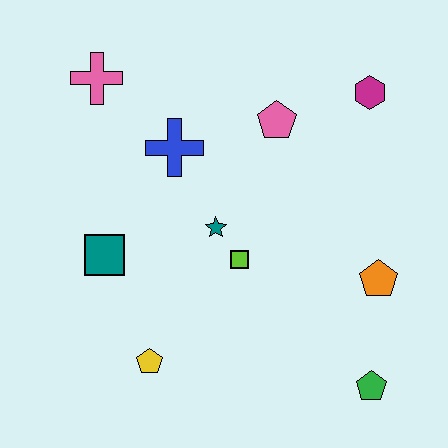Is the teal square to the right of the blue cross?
No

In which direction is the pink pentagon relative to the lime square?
The pink pentagon is above the lime square.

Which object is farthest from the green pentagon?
The pink cross is farthest from the green pentagon.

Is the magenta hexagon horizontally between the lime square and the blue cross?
No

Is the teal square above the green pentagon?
Yes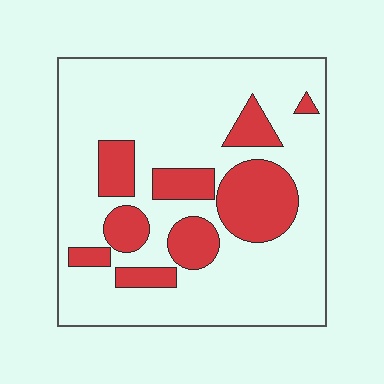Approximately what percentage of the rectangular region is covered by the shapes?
Approximately 25%.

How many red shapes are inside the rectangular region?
9.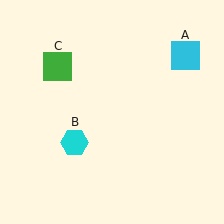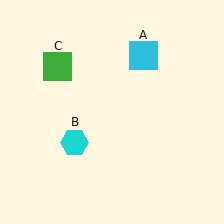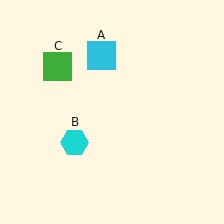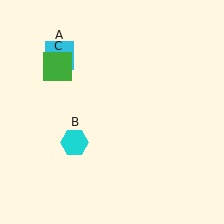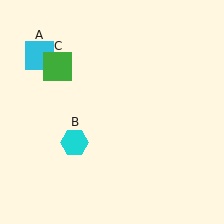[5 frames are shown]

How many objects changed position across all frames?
1 object changed position: cyan square (object A).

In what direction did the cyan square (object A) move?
The cyan square (object A) moved left.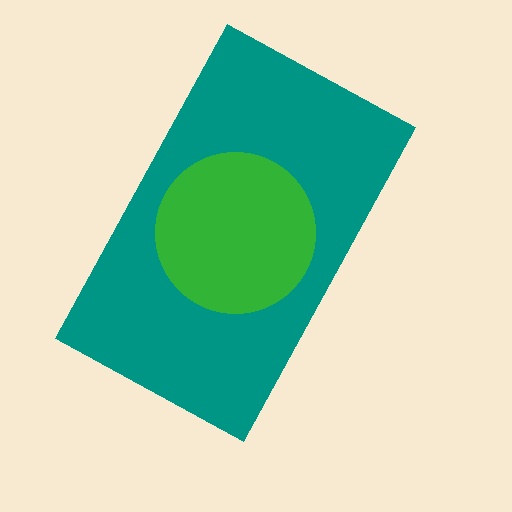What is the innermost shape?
The green circle.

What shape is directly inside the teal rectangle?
The green circle.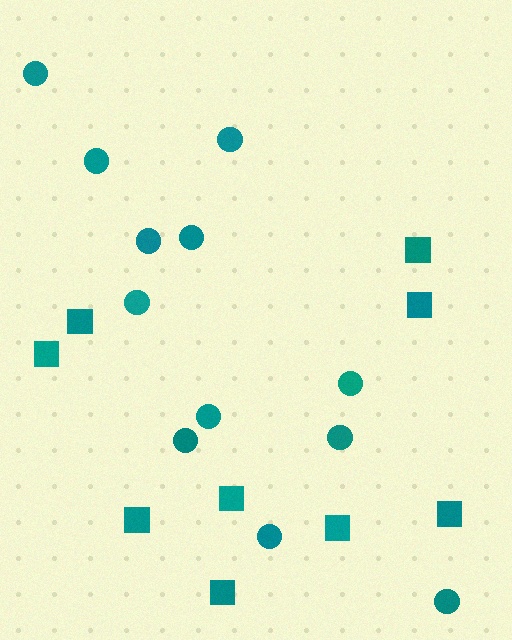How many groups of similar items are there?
There are 2 groups: one group of squares (9) and one group of circles (12).